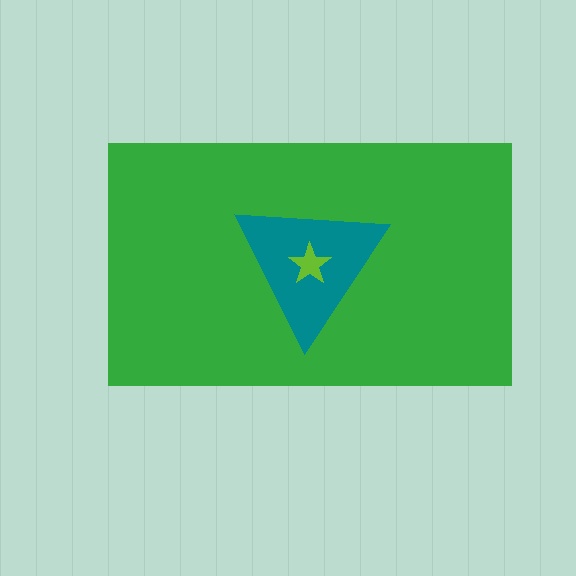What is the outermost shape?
The green rectangle.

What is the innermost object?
The lime star.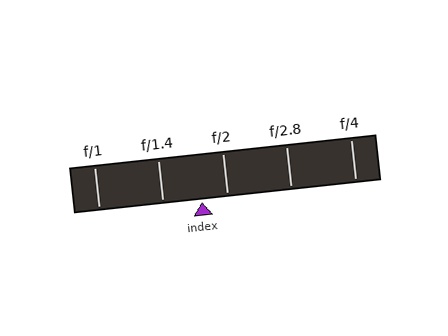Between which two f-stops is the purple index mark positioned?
The index mark is between f/1.4 and f/2.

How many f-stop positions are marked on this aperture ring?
There are 5 f-stop positions marked.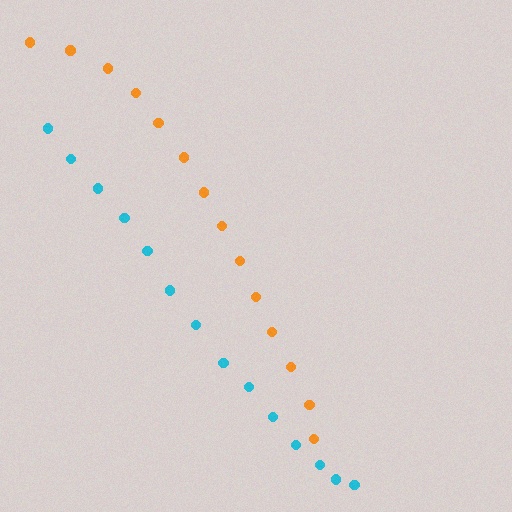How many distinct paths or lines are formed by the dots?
There are 2 distinct paths.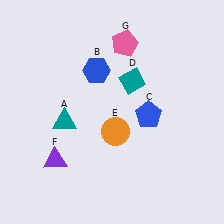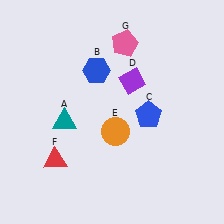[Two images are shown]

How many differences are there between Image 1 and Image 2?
There are 2 differences between the two images.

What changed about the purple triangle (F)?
In Image 1, F is purple. In Image 2, it changed to red.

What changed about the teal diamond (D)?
In Image 1, D is teal. In Image 2, it changed to purple.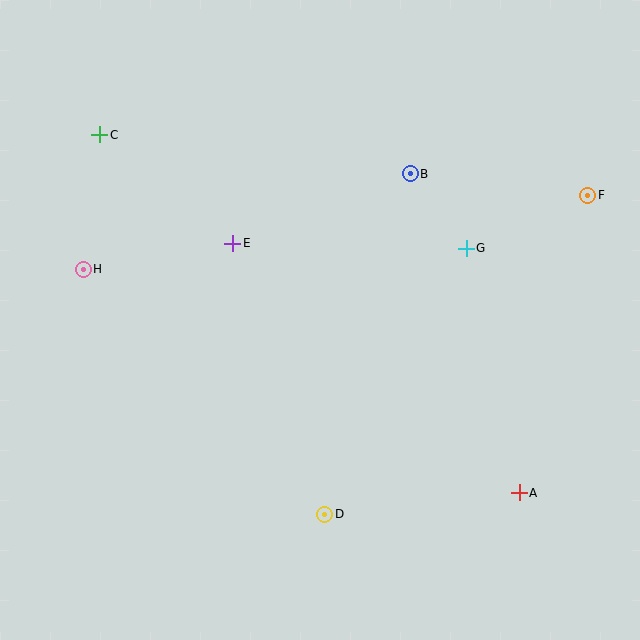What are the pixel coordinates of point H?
Point H is at (83, 269).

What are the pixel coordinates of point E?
Point E is at (233, 243).